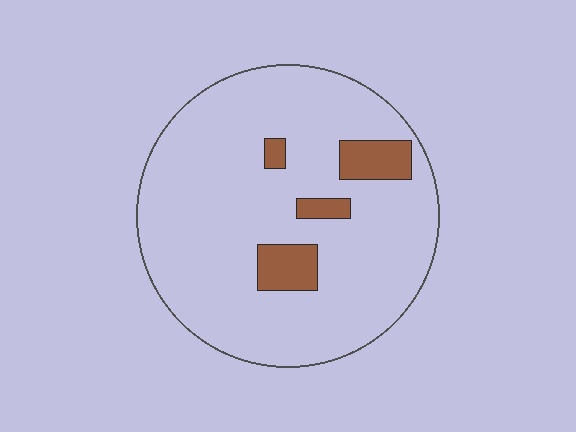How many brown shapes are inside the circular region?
4.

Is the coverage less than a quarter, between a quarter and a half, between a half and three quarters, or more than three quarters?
Less than a quarter.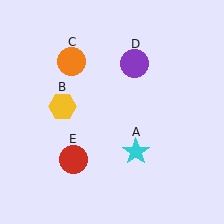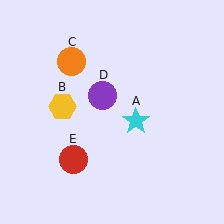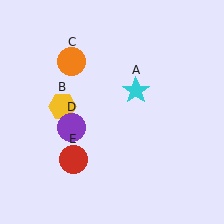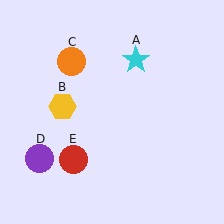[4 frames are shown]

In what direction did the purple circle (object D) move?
The purple circle (object D) moved down and to the left.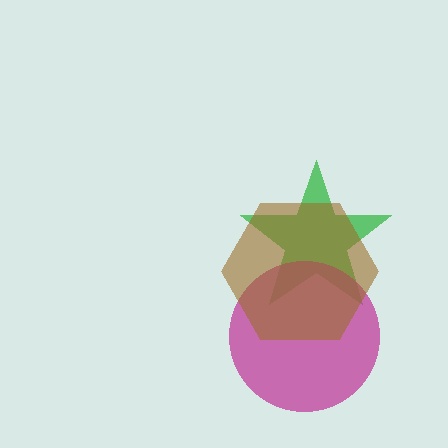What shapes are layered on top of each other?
The layered shapes are: a green star, a magenta circle, a brown hexagon.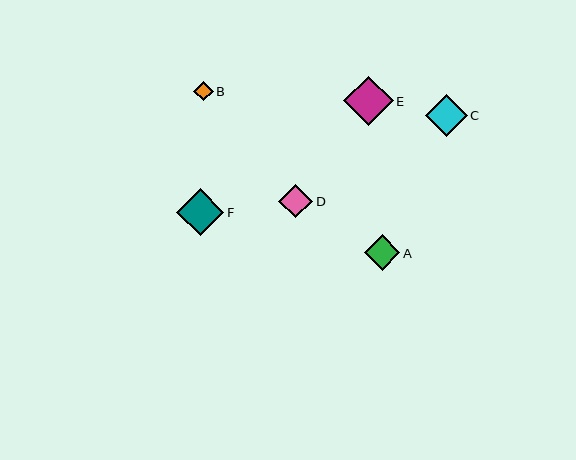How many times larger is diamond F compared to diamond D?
Diamond F is approximately 1.4 times the size of diamond D.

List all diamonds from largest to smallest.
From largest to smallest: E, F, C, A, D, B.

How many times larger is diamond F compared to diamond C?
Diamond F is approximately 1.1 times the size of diamond C.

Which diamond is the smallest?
Diamond B is the smallest with a size of approximately 19 pixels.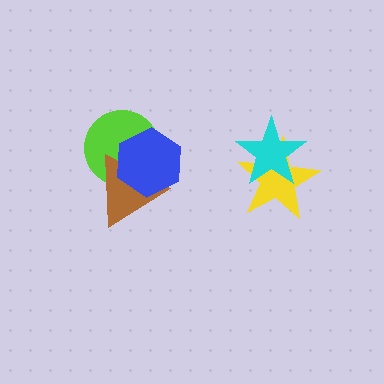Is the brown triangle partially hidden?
Yes, it is partially covered by another shape.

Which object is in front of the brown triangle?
The blue hexagon is in front of the brown triangle.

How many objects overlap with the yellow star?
1 object overlaps with the yellow star.